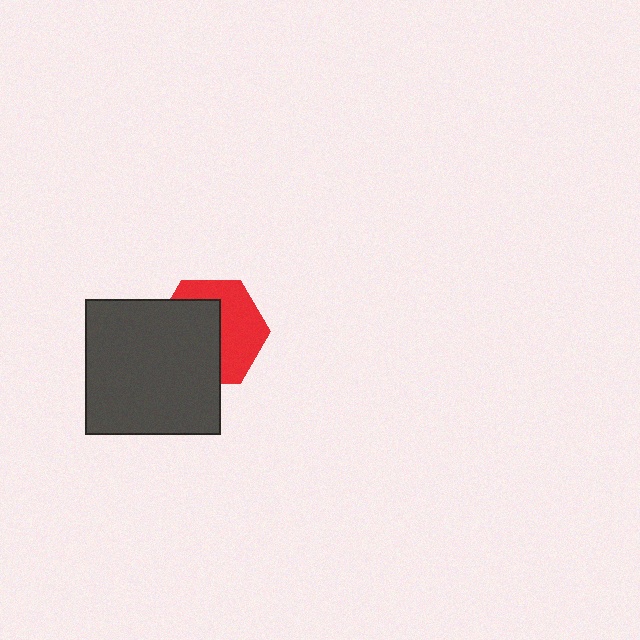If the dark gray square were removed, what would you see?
You would see the complete red hexagon.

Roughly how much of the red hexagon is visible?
About half of it is visible (roughly 48%).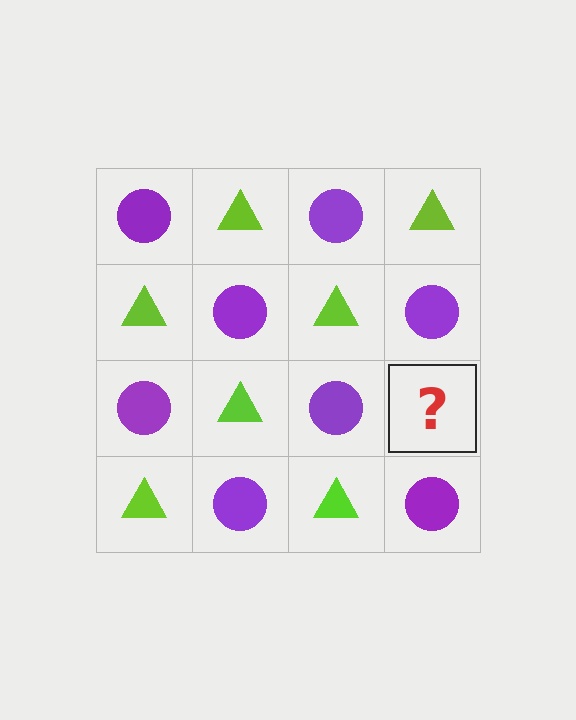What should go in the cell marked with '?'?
The missing cell should contain a lime triangle.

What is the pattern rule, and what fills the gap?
The rule is that it alternates purple circle and lime triangle in a checkerboard pattern. The gap should be filled with a lime triangle.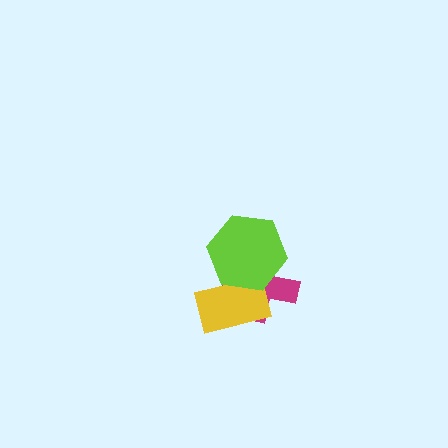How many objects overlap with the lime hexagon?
2 objects overlap with the lime hexagon.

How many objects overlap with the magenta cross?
2 objects overlap with the magenta cross.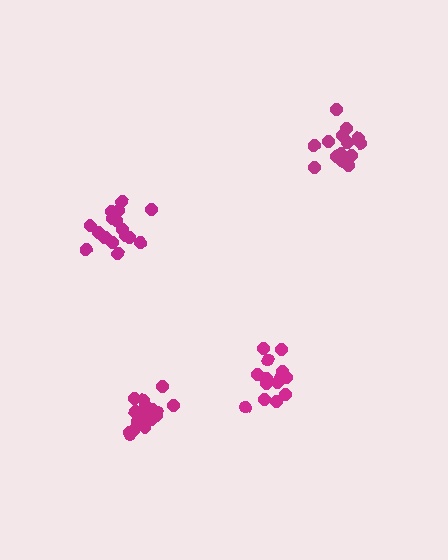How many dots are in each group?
Group 1: 15 dots, Group 2: 19 dots, Group 3: 17 dots, Group 4: 17 dots (68 total).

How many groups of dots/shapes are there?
There are 4 groups.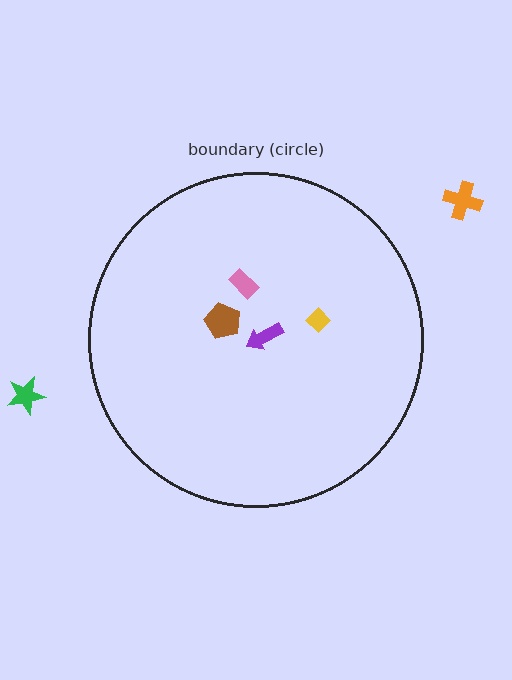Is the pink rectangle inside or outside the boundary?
Inside.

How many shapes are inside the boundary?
4 inside, 2 outside.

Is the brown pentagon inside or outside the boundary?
Inside.